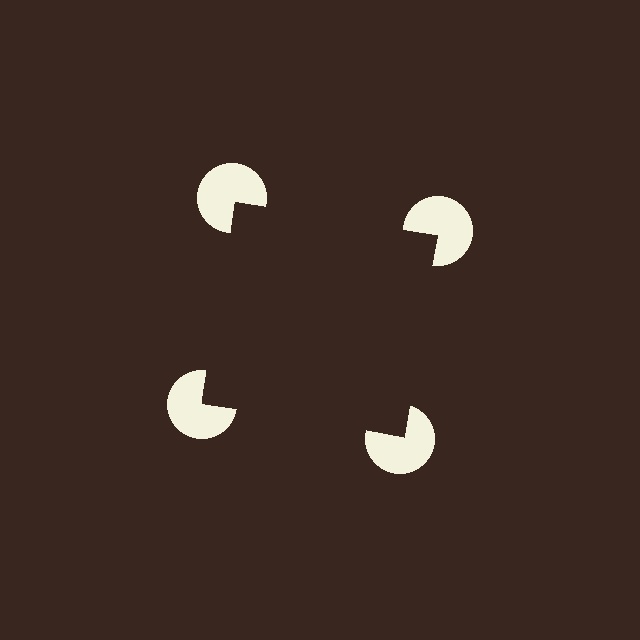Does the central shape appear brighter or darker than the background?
It typically appears slightly darker than the background, even though no actual brightness change is drawn.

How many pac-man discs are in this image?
There are 4 — one at each vertex of the illusory square.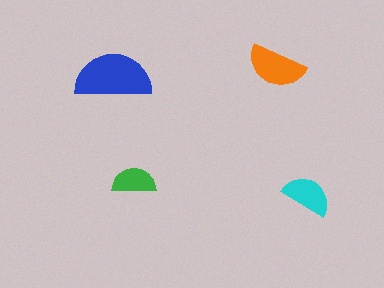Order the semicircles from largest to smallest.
the blue one, the orange one, the cyan one, the green one.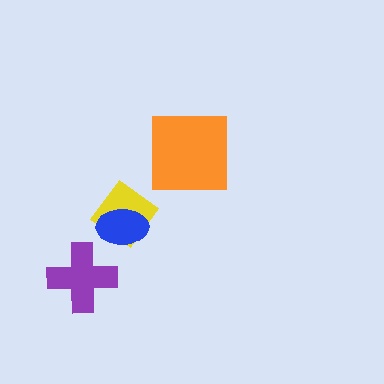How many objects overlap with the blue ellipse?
1 object overlaps with the blue ellipse.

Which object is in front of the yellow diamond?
The blue ellipse is in front of the yellow diamond.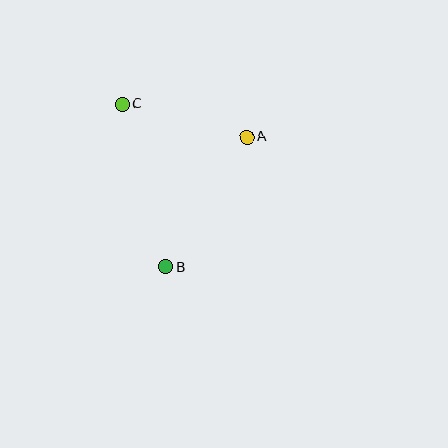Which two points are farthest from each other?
Points B and C are farthest from each other.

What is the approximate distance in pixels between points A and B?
The distance between A and B is approximately 154 pixels.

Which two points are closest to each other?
Points A and C are closest to each other.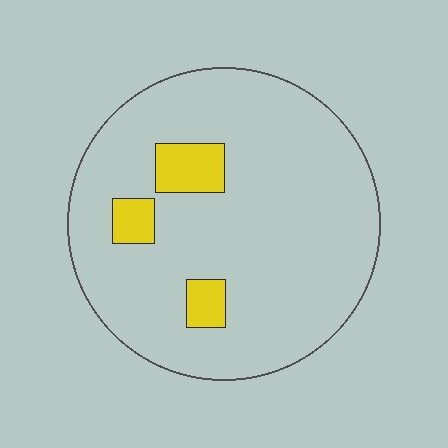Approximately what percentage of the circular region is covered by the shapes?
Approximately 10%.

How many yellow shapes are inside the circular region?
3.